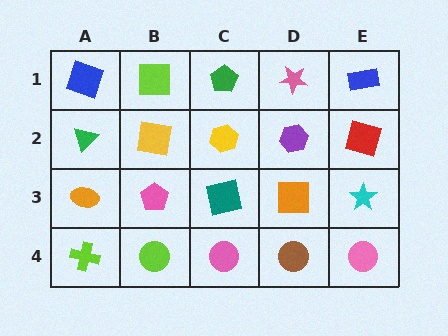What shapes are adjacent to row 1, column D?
A purple hexagon (row 2, column D), a green pentagon (row 1, column C), a blue rectangle (row 1, column E).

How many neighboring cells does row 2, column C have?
4.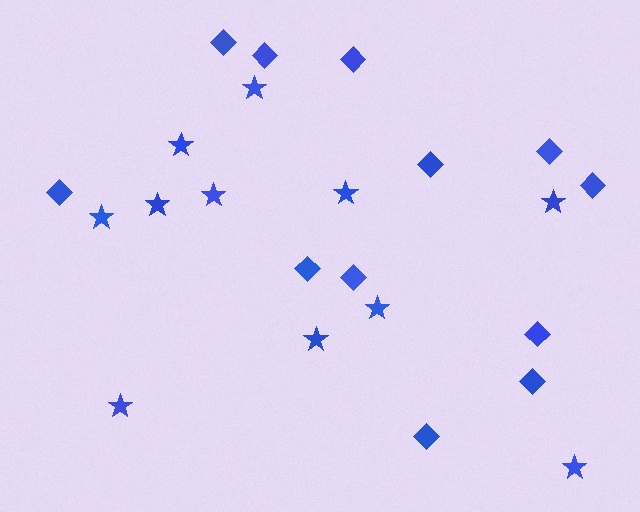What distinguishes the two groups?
There are 2 groups: one group of diamonds (12) and one group of stars (11).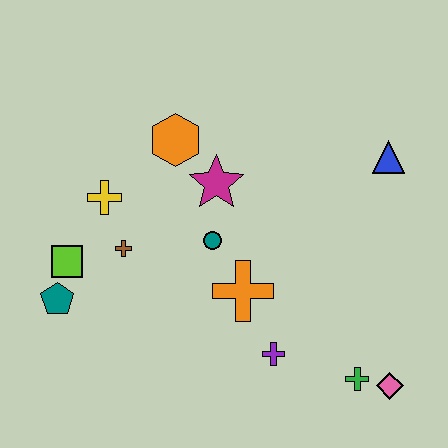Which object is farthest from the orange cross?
The blue triangle is farthest from the orange cross.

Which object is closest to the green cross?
The pink diamond is closest to the green cross.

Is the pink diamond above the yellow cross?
No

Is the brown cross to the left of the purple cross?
Yes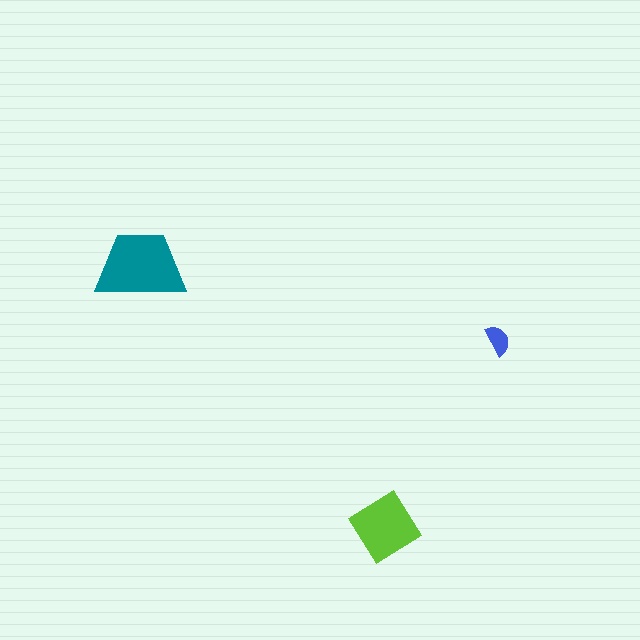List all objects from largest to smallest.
The teal trapezoid, the lime diamond, the blue semicircle.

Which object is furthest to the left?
The teal trapezoid is leftmost.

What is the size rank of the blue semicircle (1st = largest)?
3rd.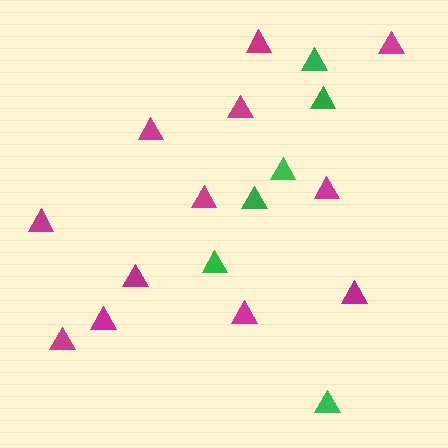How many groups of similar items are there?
There are 2 groups: one group of magenta triangles (12) and one group of green triangles (6).